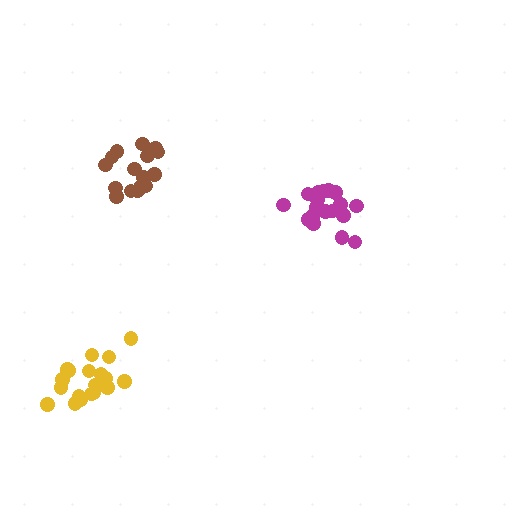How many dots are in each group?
Group 1: 19 dots, Group 2: 18 dots, Group 3: 16 dots (53 total).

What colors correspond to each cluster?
The clusters are colored: yellow, magenta, brown.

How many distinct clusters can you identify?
There are 3 distinct clusters.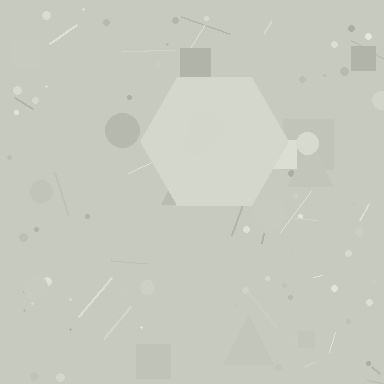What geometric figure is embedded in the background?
A hexagon is embedded in the background.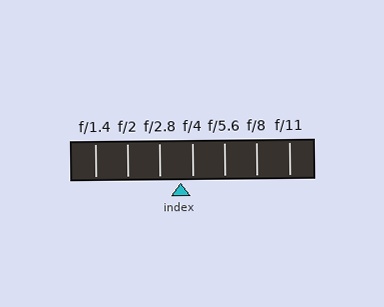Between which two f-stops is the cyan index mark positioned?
The index mark is between f/2.8 and f/4.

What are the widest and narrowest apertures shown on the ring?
The widest aperture shown is f/1.4 and the narrowest is f/11.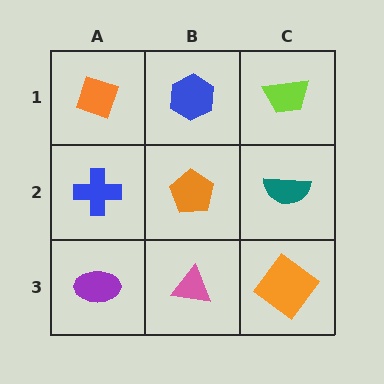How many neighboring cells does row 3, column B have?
3.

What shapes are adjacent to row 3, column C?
A teal semicircle (row 2, column C), a pink triangle (row 3, column B).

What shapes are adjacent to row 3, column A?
A blue cross (row 2, column A), a pink triangle (row 3, column B).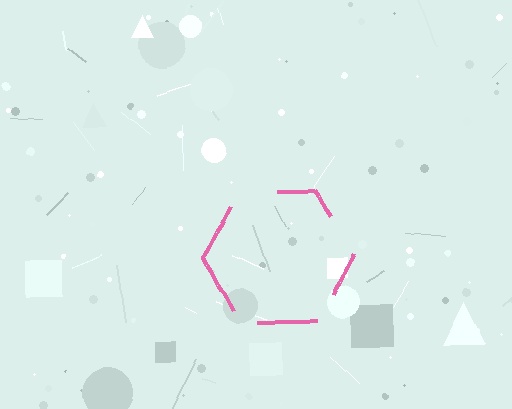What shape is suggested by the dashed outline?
The dashed outline suggests a hexagon.